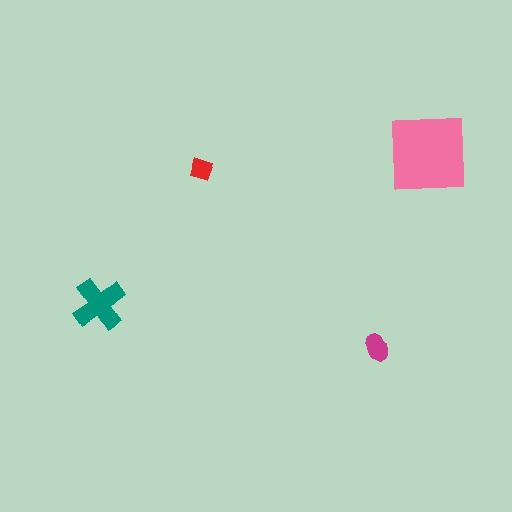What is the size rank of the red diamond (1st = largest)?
4th.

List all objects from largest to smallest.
The pink square, the teal cross, the magenta ellipse, the red diamond.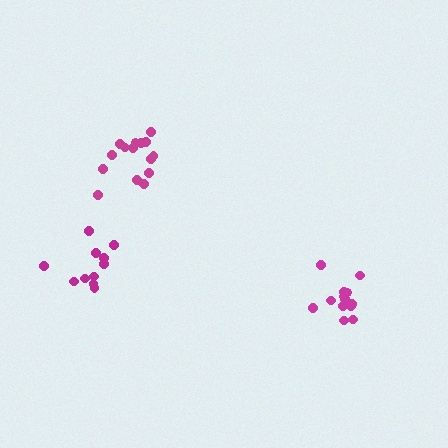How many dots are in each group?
Group 1: 15 dots, Group 2: 13 dots, Group 3: 11 dots (39 total).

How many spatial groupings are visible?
There are 3 spatial groupings.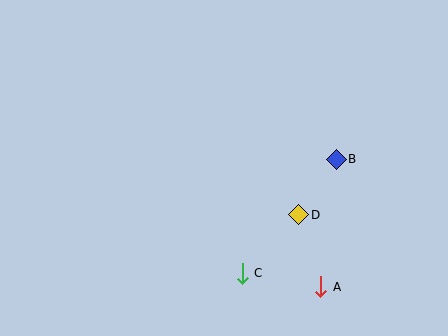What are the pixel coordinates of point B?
Point B is at (336, 159).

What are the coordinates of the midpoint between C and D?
The midpoint between C and D is at (270, 244).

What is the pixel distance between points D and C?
The distance between D and C is 81 pixels.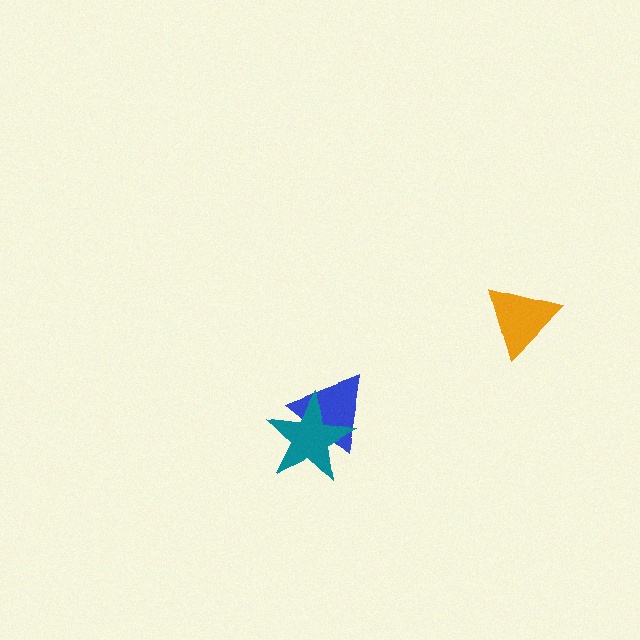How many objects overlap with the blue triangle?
1 object overlaps with the blue triangle.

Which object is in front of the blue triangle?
The teal star is in front of the blue triangle.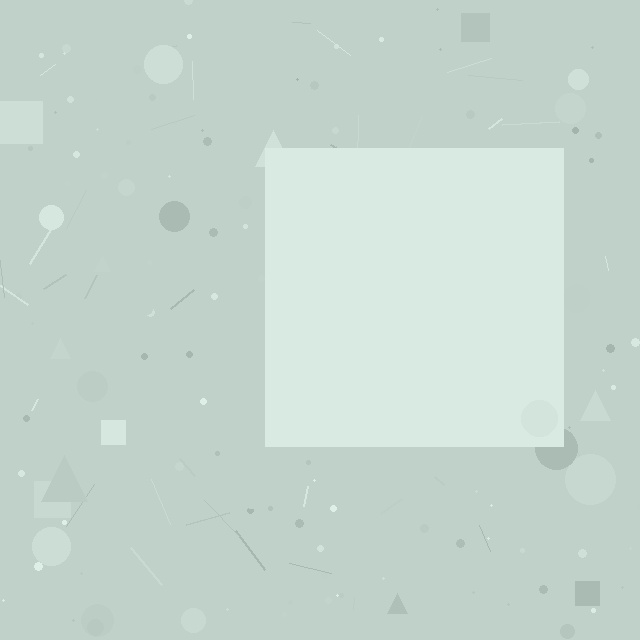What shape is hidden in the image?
A square is hidden in the image.